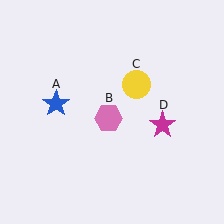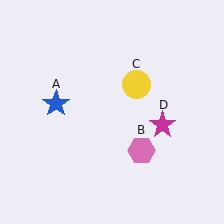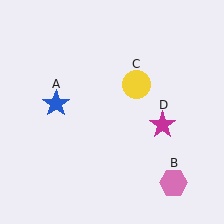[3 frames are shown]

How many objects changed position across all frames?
1 object changed position: pink hexagon (object B).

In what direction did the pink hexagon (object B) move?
The pink hexagon (object B) moved down and to the right.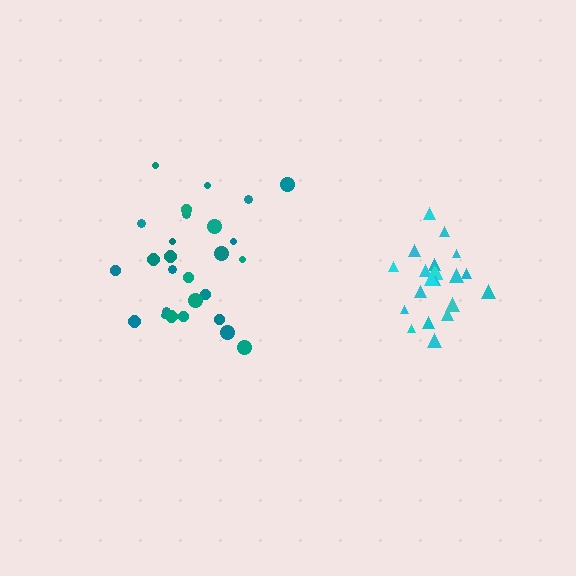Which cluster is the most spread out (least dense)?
Teal.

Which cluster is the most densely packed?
Cyan.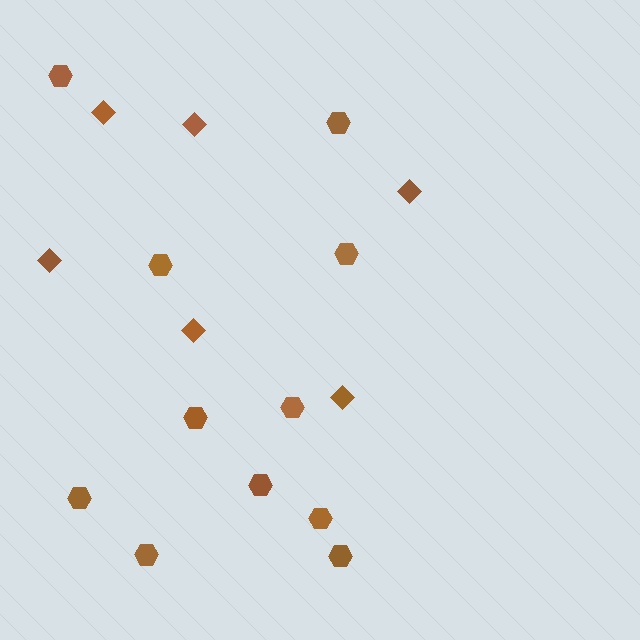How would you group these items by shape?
There are 2 groups: one group of diamonds (6) and one group of hexagons (11).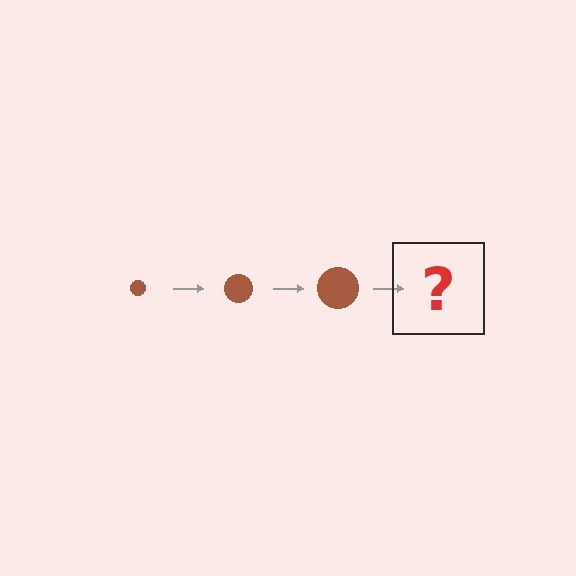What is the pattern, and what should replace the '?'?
The pattern is that the circle gets progressively larger each step. The '?' should be a brown circle, larger than the previous one.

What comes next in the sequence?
The next element should be a brown circle, larger than the previous one.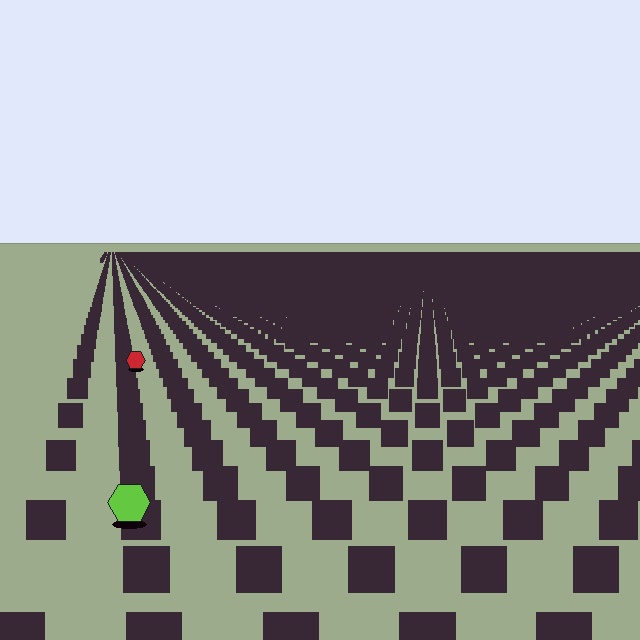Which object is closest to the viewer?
The lime hexagon is closest. The texture marks near it are larger and more spread out.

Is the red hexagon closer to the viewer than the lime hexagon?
No. The lime hexagon is closer — you can tell from the texture gradient: the ground texture is coarser near it.